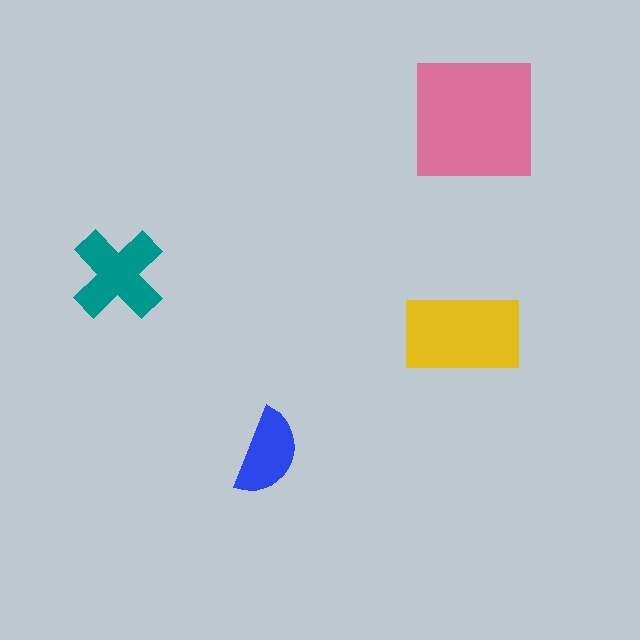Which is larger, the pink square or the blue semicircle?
The pink square.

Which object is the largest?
The pink square.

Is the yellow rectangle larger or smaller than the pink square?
Smaller.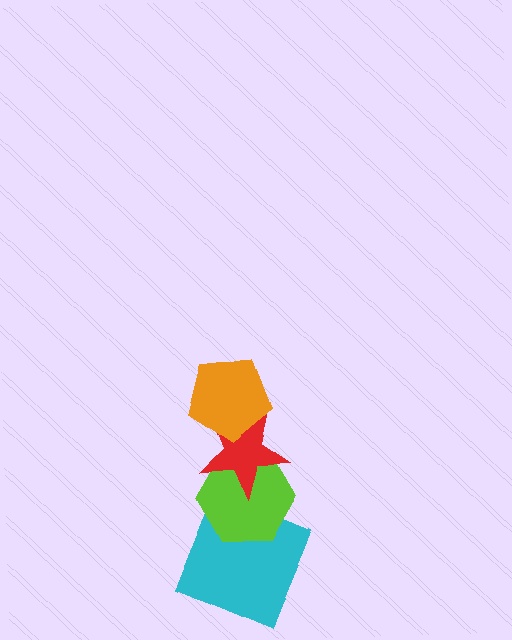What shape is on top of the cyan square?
The lime hexagon is on top of the cyan square.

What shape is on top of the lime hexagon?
The red star is on top of the lime hexagon.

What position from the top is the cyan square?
The cyan square is 4th from the top.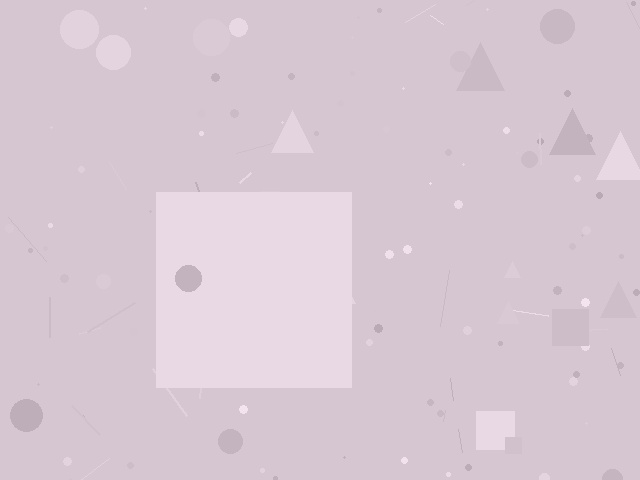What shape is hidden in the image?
A square is hidden in the image.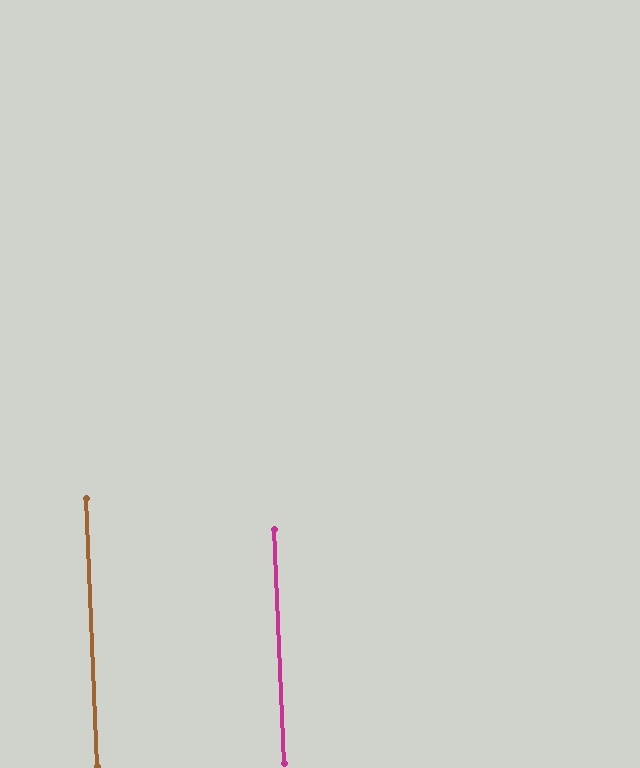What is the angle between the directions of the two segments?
Approximately 0 degrees.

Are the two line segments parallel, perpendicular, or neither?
Parallel — their directions differ by only 0.3°.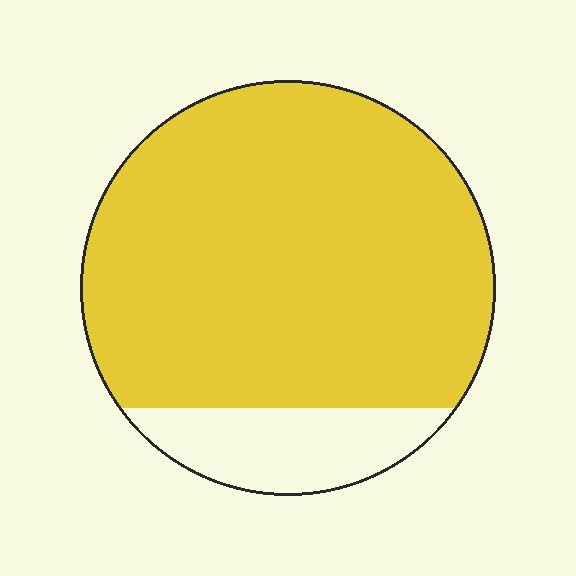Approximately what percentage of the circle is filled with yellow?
Approximately 85%.